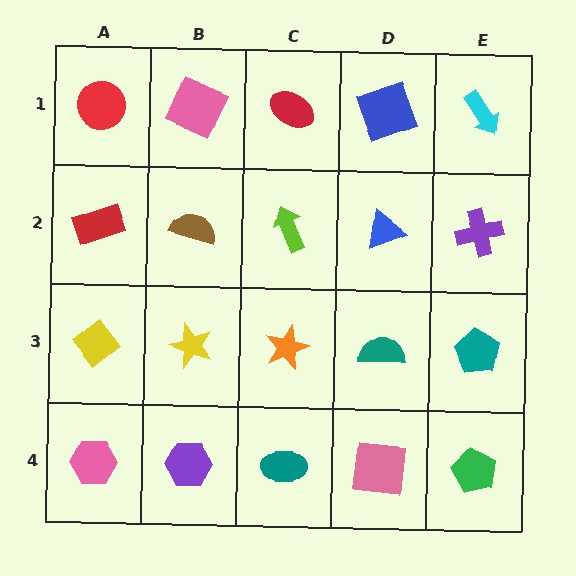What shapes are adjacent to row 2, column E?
A cyan arrow (row 1, column E), a teal pentagon (row 3, column E), a blue triangle (row 2, column D).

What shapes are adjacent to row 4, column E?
A teal pentagon (row 3, column E), a pink square (row 4, column D).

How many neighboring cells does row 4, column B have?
3.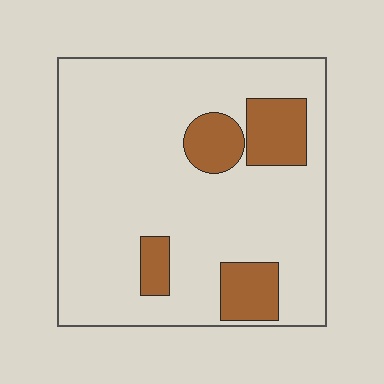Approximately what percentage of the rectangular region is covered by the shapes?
Approximately 15%.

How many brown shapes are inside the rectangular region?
4.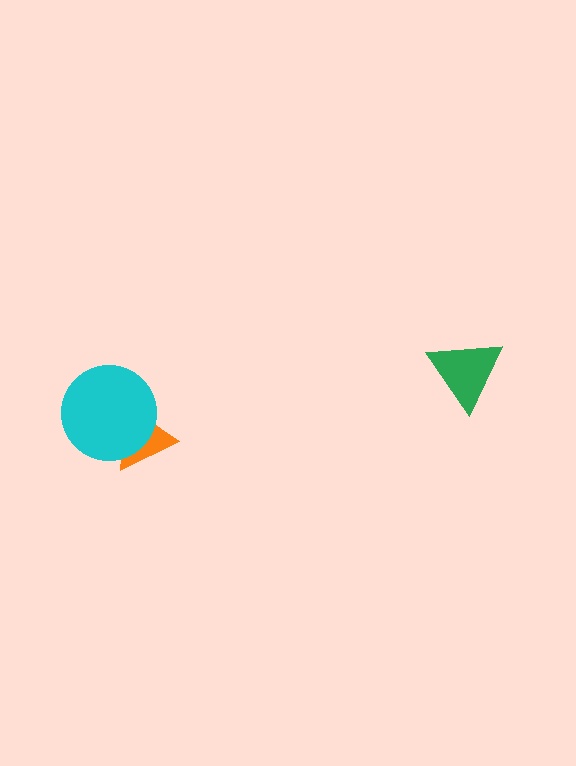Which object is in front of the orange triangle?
The cyan circle is in front of the orange triangle.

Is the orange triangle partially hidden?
Yes, it is partially covered by another shape.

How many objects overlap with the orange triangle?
1 object overlaps with the orange triangle.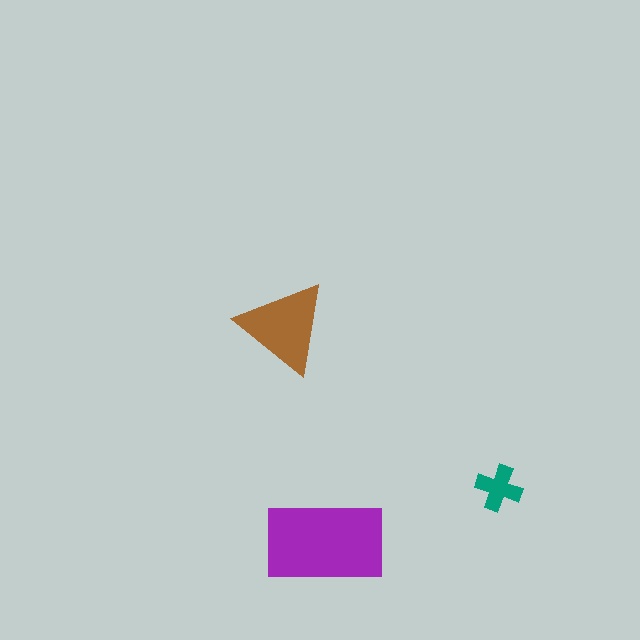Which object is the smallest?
The teal cross.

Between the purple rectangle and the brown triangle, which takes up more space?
The purple rectangle.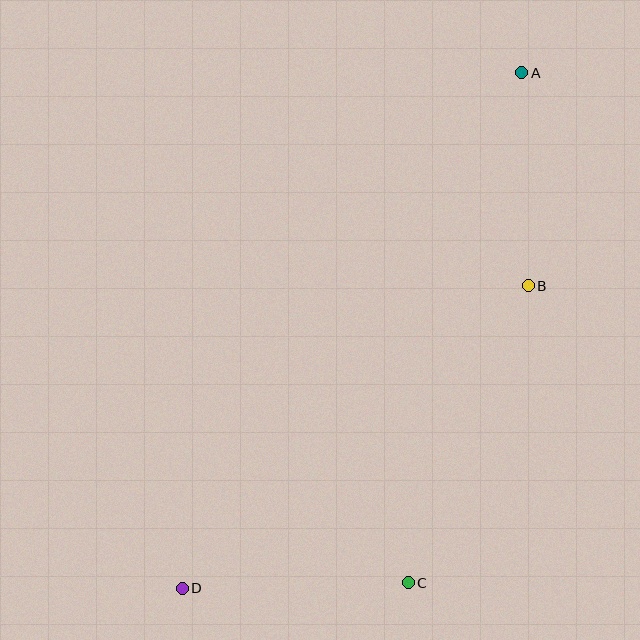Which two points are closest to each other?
Points A and B are closest to each other.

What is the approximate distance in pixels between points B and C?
The distance between B and C is approximately 320 pixels.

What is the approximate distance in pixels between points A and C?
The distance between A and C is approximately 522 pixels.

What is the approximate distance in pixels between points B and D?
The distance between B and D is approximately 460 pixels.